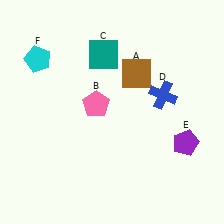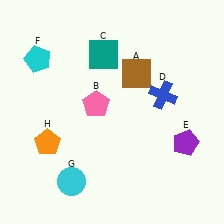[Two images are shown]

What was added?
A cyan circle (G), an orange pentagon (H) were added in Image 2.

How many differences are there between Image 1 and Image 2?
There are 2 differences between the two images.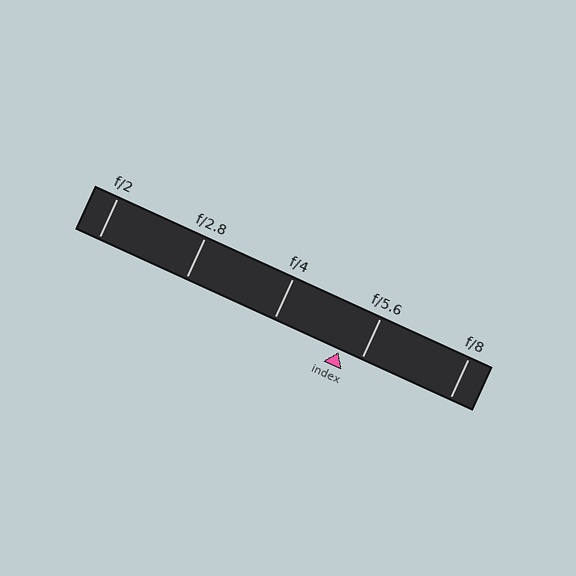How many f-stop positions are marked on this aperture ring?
There are 5 f-stop positions marked.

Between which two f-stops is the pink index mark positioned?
The index mark is between f/4 and f/5.6.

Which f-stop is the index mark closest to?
The index mark is closest to f/5.6.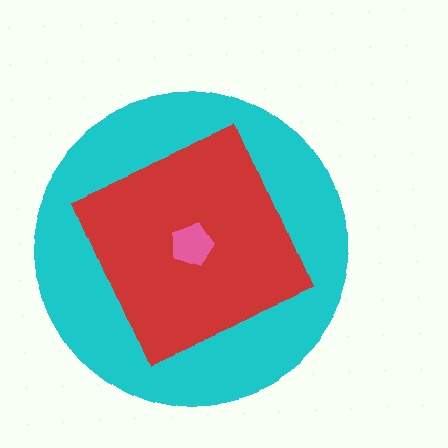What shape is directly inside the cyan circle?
The red square.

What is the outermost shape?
The cyan circle.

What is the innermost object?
The pink pentagon.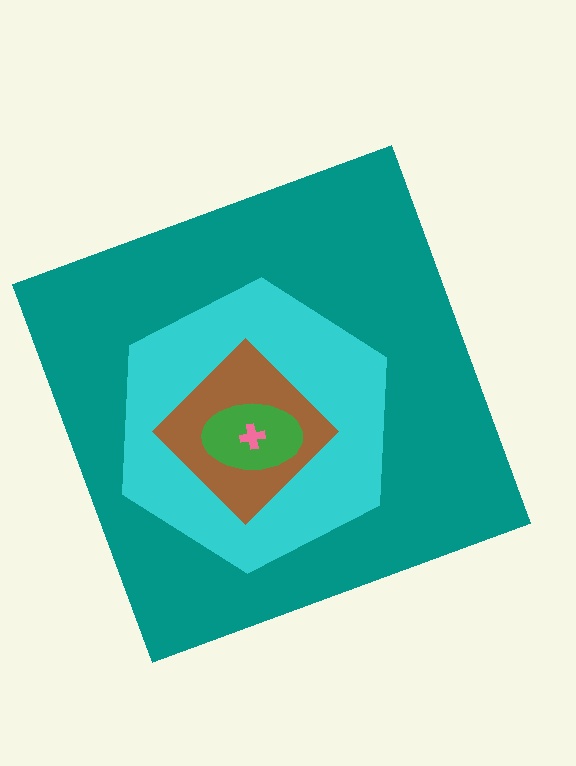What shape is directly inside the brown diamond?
The green ellipse.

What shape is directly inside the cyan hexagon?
The brown diamond.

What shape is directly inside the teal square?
The cyan hexagon.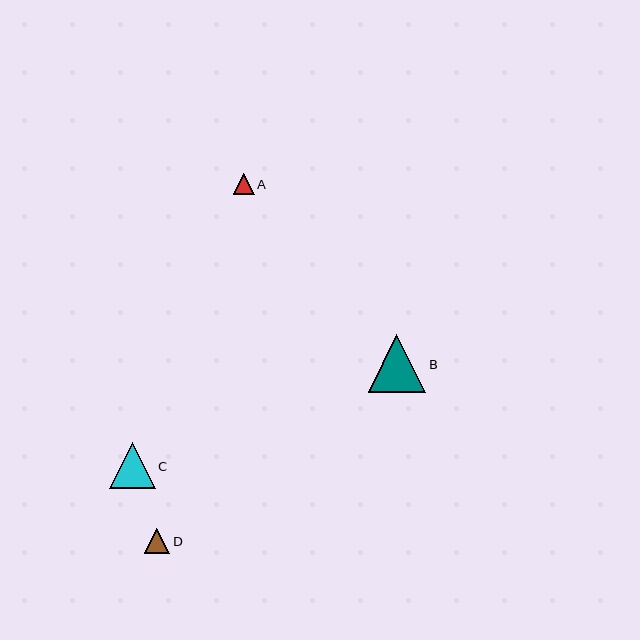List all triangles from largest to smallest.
From largest to smallest: B, C, D, A.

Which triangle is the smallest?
Triangle A is the smallest with a size of approximately 21 pixels.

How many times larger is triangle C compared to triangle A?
Triangle C is approximately 2.2 times the size of triangle A.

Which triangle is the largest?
Triangle B is the largest with a size of approximately 58 pixels.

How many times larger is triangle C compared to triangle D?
Triangle C is approximately 1.8 times the size of triangle D.